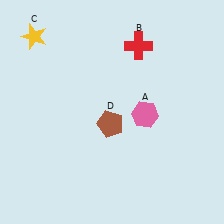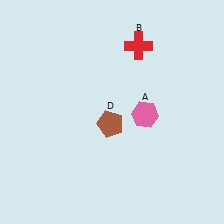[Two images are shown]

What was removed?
The yellow star (C) was removed in Image 2.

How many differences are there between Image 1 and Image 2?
There is 1 difference between the two images.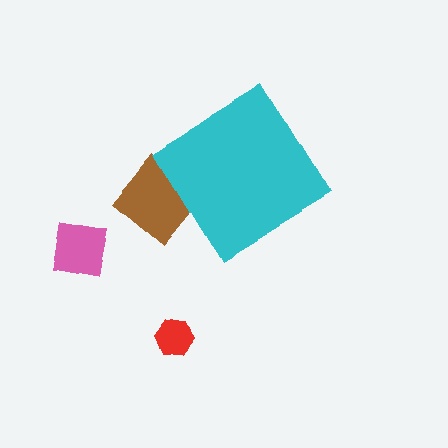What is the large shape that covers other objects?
A cyan diamond.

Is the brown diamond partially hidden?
Yes, the brown diamond is partially hidden behind the cyan diamond.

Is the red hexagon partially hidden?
No, the red hexagon is fully visible.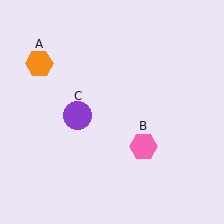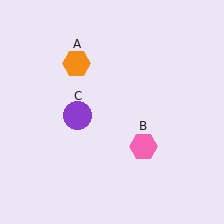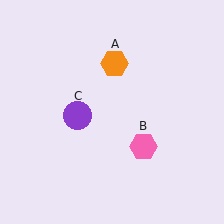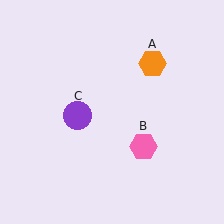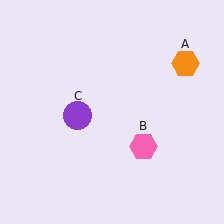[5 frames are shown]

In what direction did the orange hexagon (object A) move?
The orange hexagon (object A) moved right.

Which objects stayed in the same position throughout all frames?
Pink hexagon (object B) and purple circle (object C) remained stationary.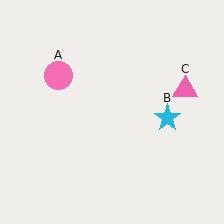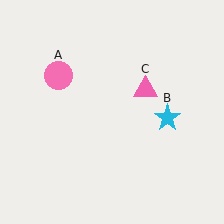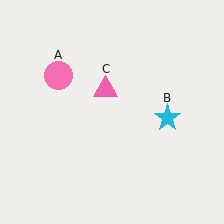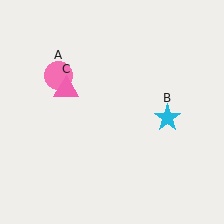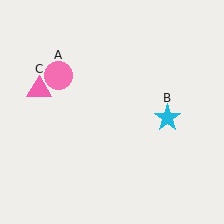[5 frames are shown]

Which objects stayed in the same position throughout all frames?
Pink circle (object A) and cyan star (object B) remained stationary.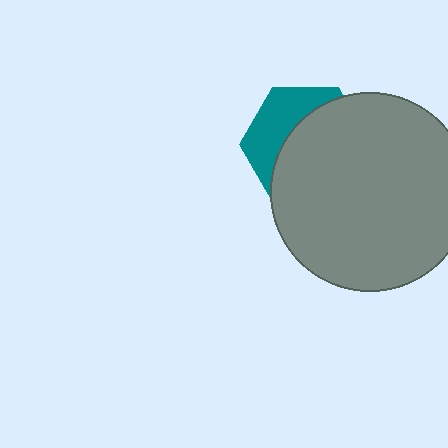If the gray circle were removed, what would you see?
You would see the complete teal hexagon.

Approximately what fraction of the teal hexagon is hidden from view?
Roughly 64% of the teal hexagon is hidden behind the gray circle.